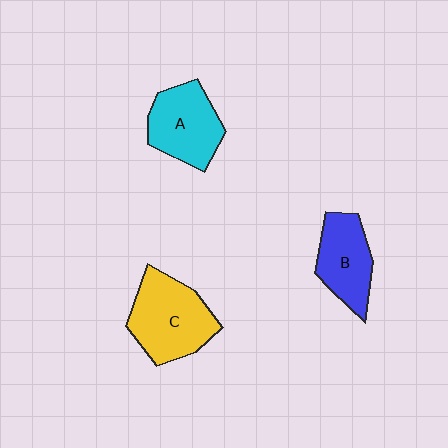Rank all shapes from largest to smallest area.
From largest to smallest: C (yellow), A (cyan), B (blue).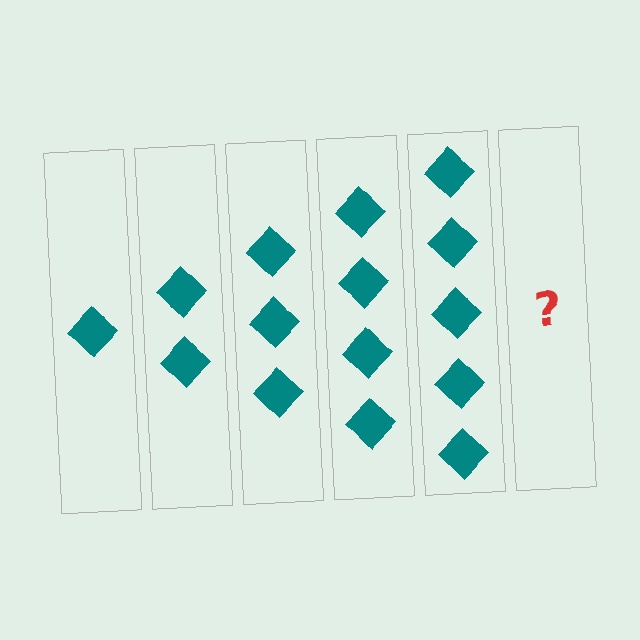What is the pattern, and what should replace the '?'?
The pattern is that each step adds one more diamond. The '?' should be 6 diamonds.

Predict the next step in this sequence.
The next step is 6 diamonds.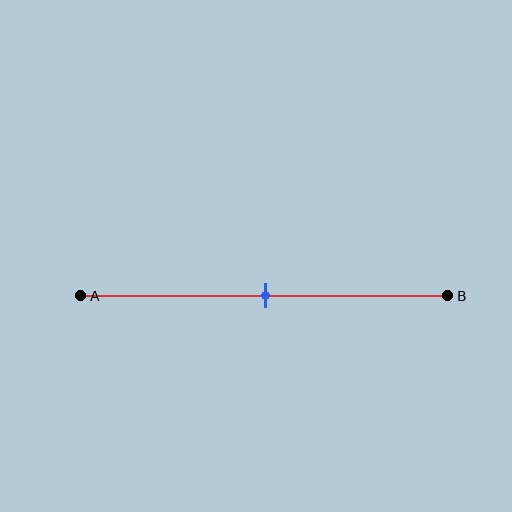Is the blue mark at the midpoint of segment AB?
Yes, the mark is approximately at the midpoint.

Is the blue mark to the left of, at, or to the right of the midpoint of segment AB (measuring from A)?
The blue mark is approximately at the midpoint of segment AB.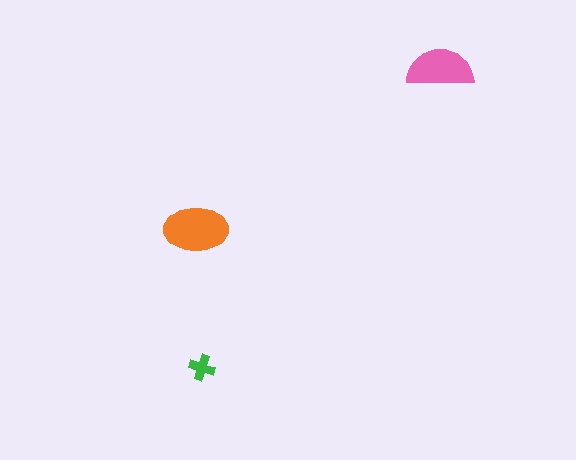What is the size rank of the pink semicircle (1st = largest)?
2nd.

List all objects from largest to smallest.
The orange ellipse, the pink semicircle, the green cross.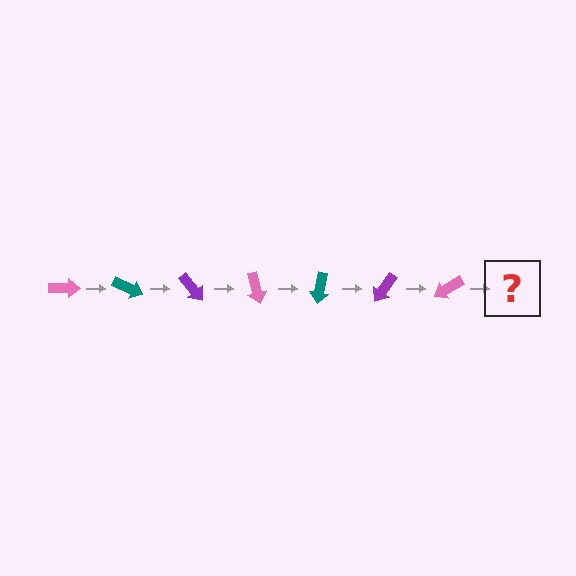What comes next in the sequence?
The next element should be a teal arrow, rotated 175 degrees from the start.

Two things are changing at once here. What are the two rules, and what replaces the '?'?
The two rules are that it rotates 25 degrees each step and the color cycles through pink, teal, and purple. The '?' should be a teal arrow, rotated 175 degrees from the start.